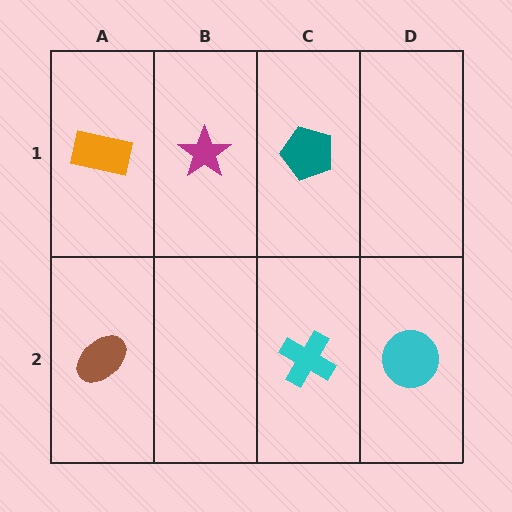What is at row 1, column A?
An orange rectangle.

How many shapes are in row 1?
3 shapes.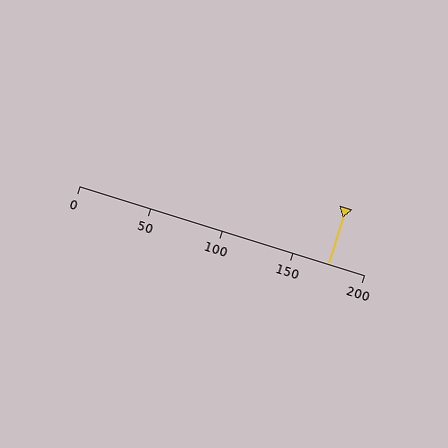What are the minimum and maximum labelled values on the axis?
The axis runs from 0 to 200.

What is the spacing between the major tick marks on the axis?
The major ticks are spaced 50 apart.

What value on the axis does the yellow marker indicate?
The marker indicates approximately 175.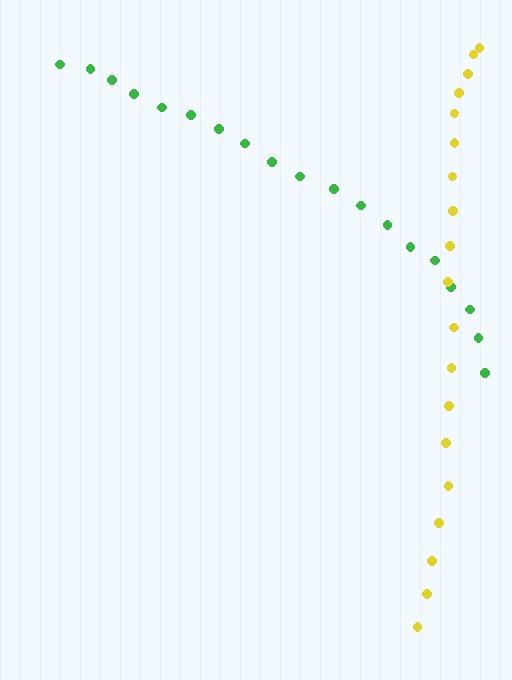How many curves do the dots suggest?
There are 2 distinct paths.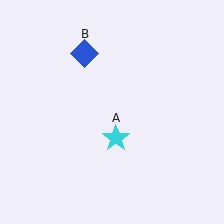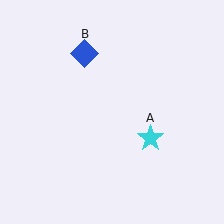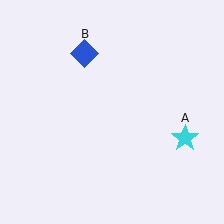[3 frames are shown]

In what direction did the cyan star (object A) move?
The cyan star (object A) moved right.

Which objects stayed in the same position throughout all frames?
Blue diamond (object B) remained stationary.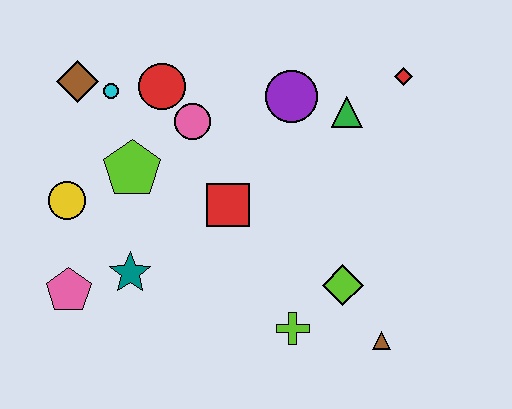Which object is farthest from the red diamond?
The pink pentagon is farthest from the red diamond.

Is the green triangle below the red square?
No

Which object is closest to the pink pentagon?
The teal star is closest to the pink pentagon.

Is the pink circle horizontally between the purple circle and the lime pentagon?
Yes